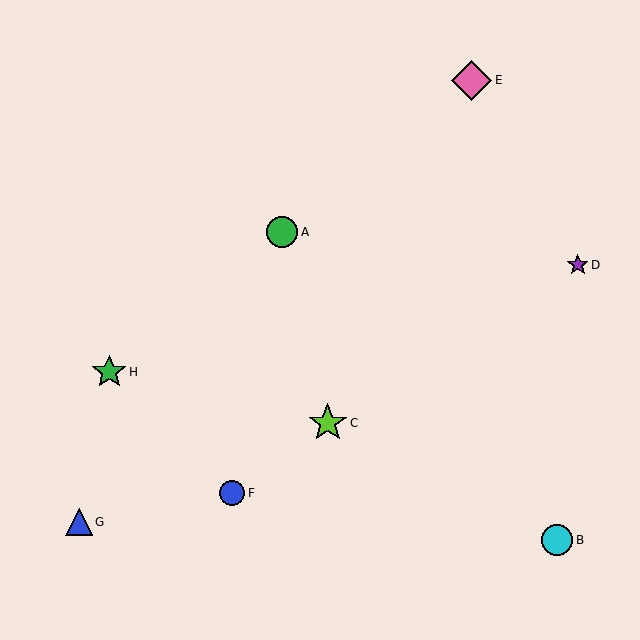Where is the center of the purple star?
The center of the purple star is at (578, 265).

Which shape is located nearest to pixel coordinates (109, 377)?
The green star (labeled H) at (109, 372) is nearest to that location.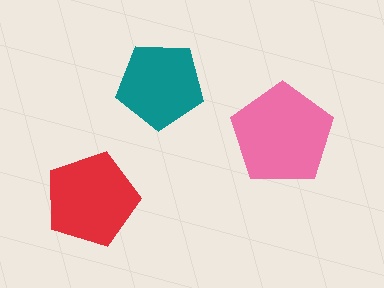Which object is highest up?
The teal pentagon is topmost.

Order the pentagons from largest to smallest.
the pink one, the red one, the teal one.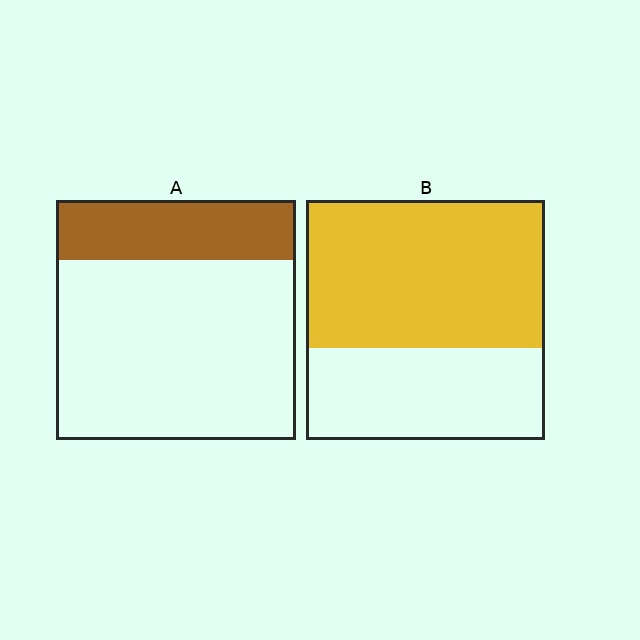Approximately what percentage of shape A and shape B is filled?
A is approximately 25% and B is approximately 60%.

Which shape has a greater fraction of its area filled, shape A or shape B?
Shape B.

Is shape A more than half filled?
No.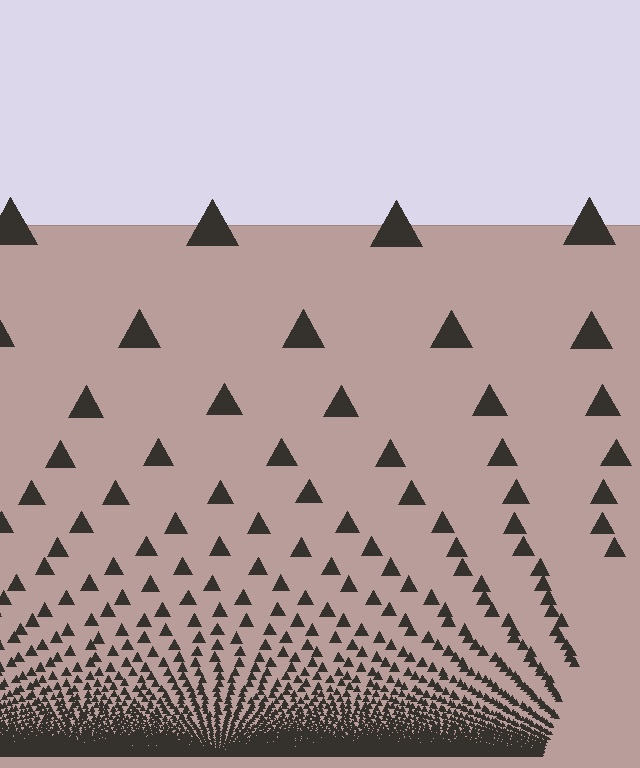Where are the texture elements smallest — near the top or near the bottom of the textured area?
Near the bottom.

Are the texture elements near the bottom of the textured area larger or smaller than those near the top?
Smaller. The gradient is inverted — elements near the bottom are smaller and denser.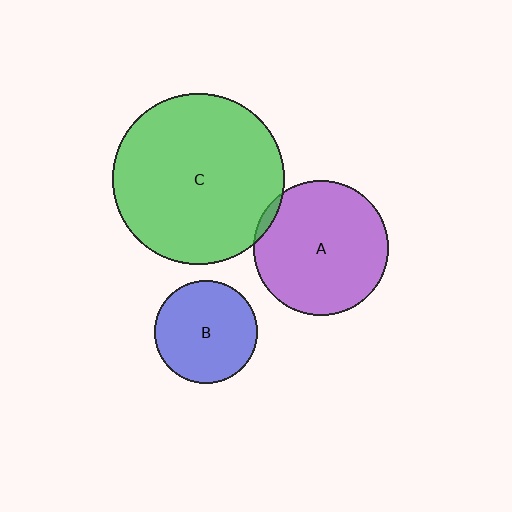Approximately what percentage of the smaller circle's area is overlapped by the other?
Approximately 5%.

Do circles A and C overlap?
Yes.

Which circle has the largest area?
Circle C (green).